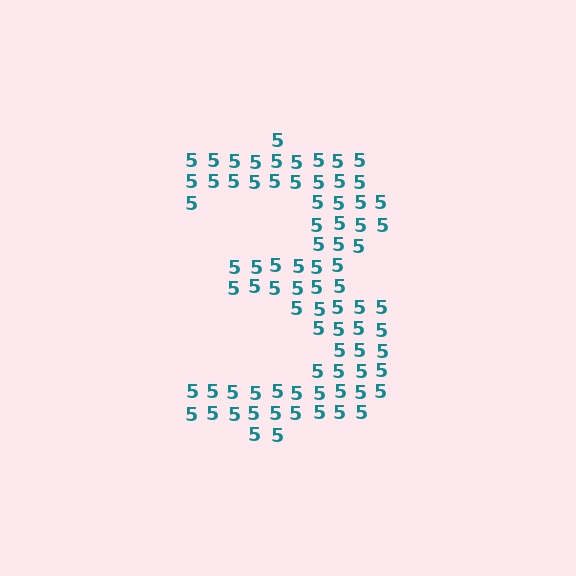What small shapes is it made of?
It is made of small digit 5's.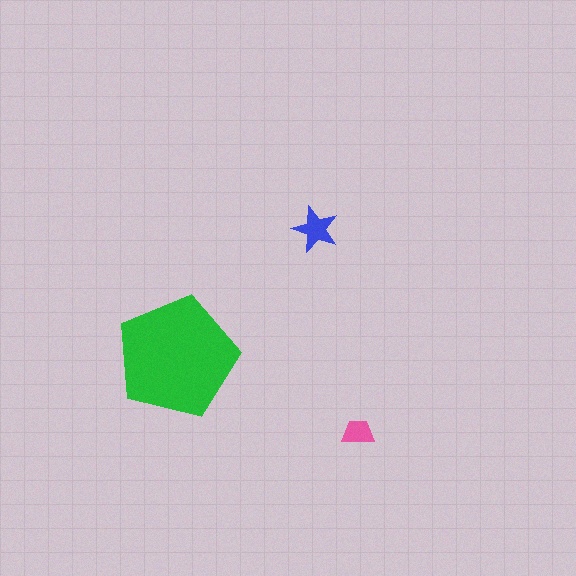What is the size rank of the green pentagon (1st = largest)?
1st.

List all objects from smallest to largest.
The pink trapezoid, the blue star, the green pentagon.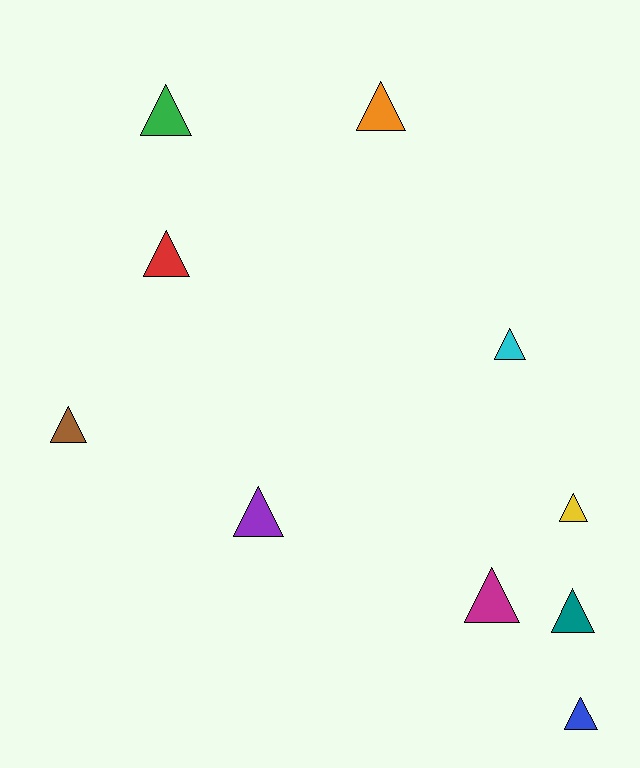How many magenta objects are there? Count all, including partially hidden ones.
There is 1 magenta object.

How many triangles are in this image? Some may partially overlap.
There are 10 triangles.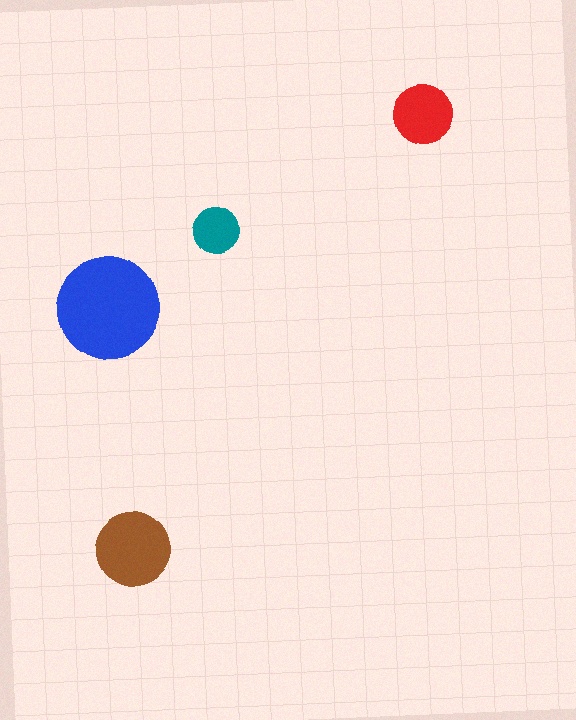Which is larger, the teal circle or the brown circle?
The brown one.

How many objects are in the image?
There are 4 objects in the image.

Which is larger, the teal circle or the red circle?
The red one.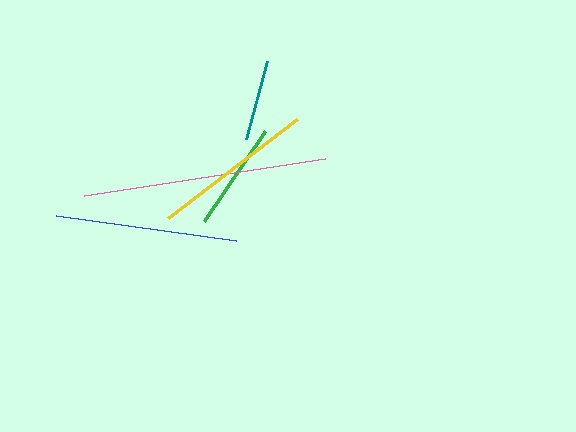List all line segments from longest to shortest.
From longest to shortest: pink, blue, yellow, green, teal.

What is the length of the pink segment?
The pink segment is approximately 244 pixels long.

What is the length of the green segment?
The green segment is approximately 109 pixels long.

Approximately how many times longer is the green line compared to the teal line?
The green line is approximately 1.3 times the length of the teal line.